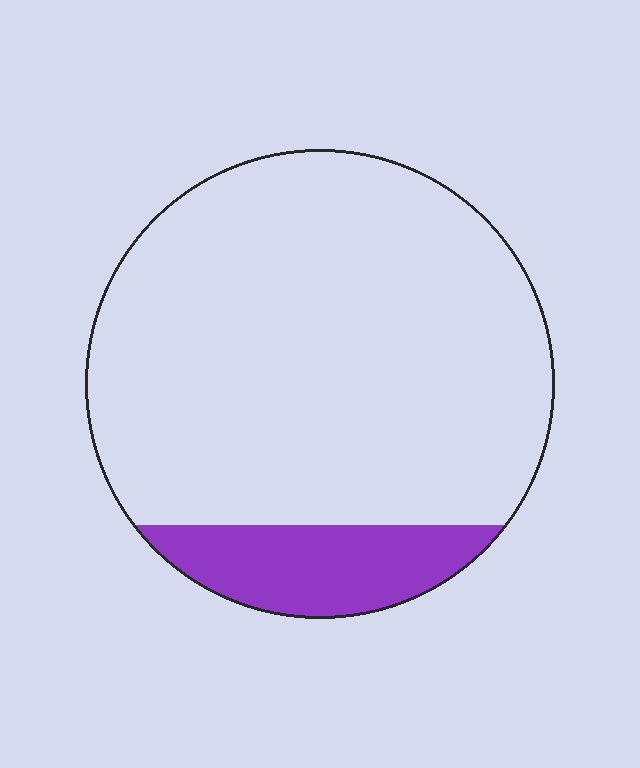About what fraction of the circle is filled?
About one eighth (1/8).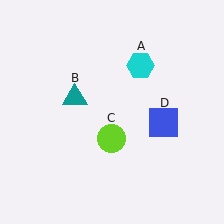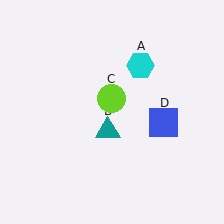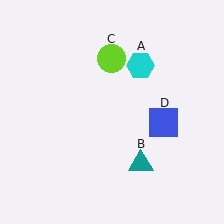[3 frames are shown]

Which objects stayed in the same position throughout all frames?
Cyan hexagon (object A) and blue square (object D) remained stationary.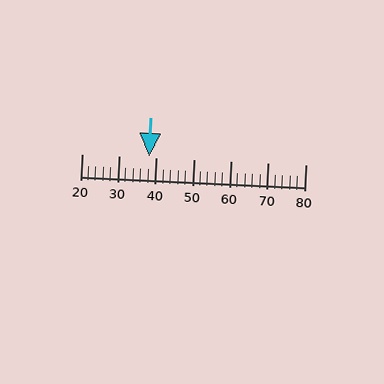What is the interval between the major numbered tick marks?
The major tick marks are spaced 10 units apart.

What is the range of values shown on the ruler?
The ruler shows values from 20 to 80.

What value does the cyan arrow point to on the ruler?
The cyan arrow points to approximately 38.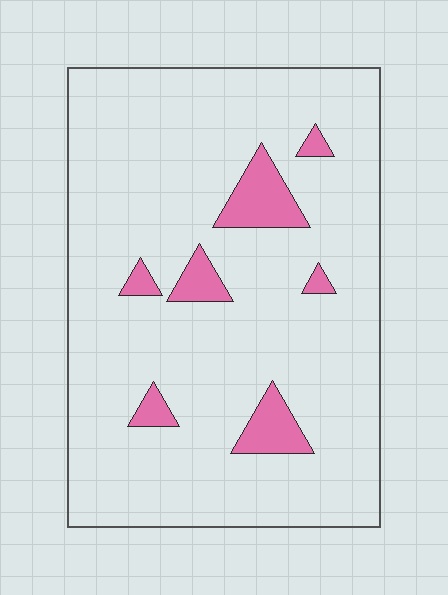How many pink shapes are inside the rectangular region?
7.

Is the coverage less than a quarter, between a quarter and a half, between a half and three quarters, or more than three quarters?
Less than a quarter.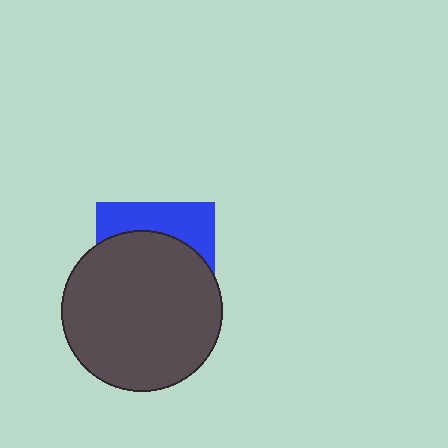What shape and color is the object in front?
The object in front is a dark gray circle.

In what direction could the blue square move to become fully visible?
The blue square could move up. That would shift it out from behind the dark gray circle entirely.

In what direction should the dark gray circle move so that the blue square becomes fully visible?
The dark gray circle should move down. That is the shortest direction to clear the overlap and leave the blue square fully visible.